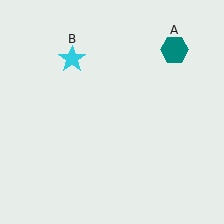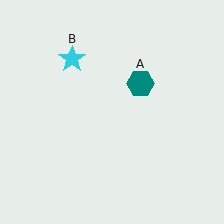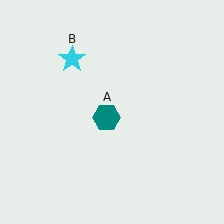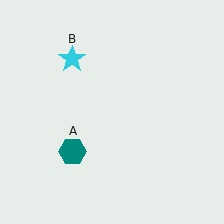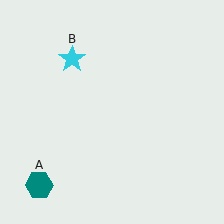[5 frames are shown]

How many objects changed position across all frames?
1 object changed position: teal hexagon (object A).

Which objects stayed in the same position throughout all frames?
Cyan star (object B) remained stationary.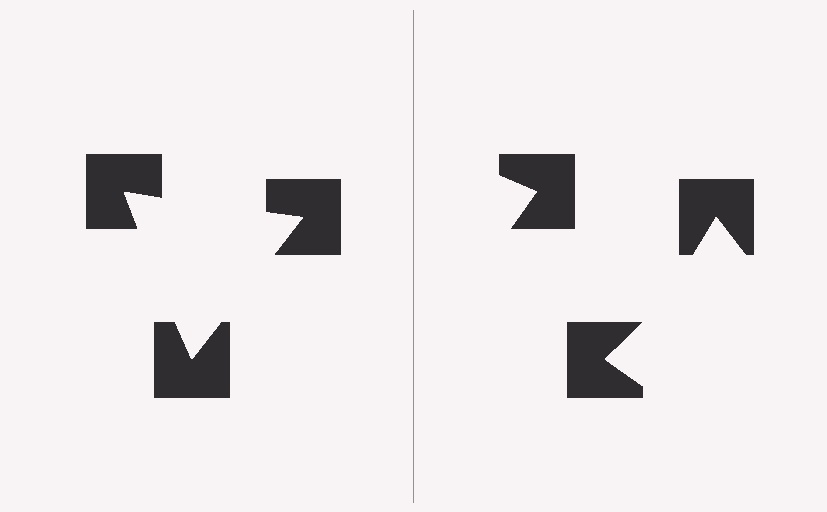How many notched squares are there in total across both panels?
6 — 3 on each side.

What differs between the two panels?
The notched squares are positioned identically on both sides; only the wedge orientations differ. On the left they align to a triangle; on the right they are misaligned.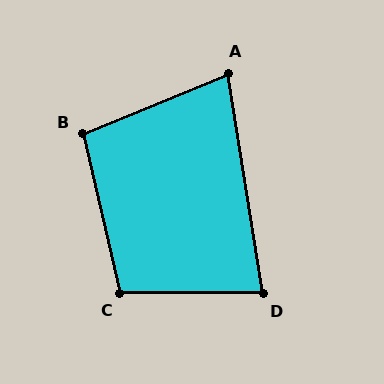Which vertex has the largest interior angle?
C, at approximately 103 degrees.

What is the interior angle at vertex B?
Approximately 99 degrees (obtuse).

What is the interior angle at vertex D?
Approximately 81 degrees (acute).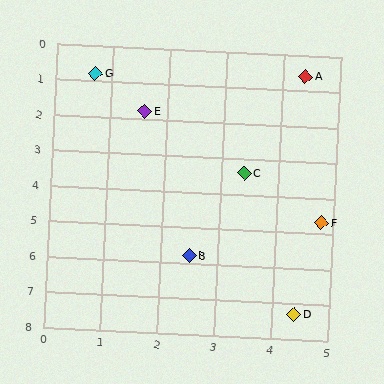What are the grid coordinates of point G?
Point G is at approximately (0.7, 0.8).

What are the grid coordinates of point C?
Point C is at approximately (3.4, 3.4).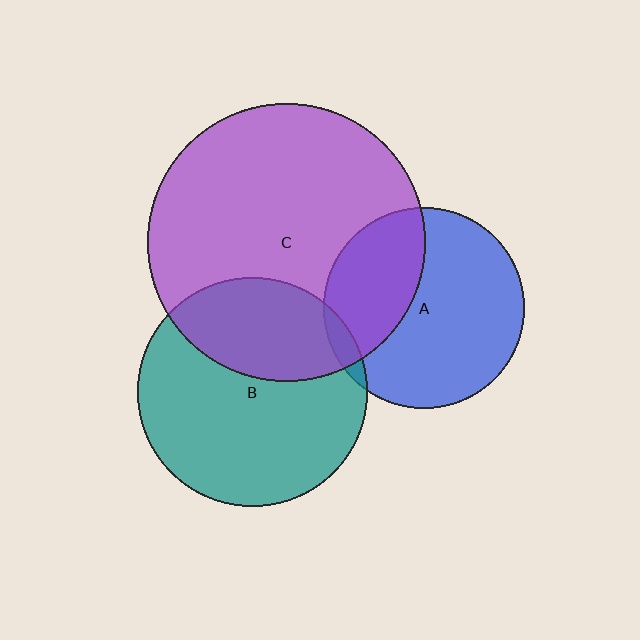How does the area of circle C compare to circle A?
Approximately 1.9 times.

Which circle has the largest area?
Circle C (purple).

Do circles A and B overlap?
Yes.